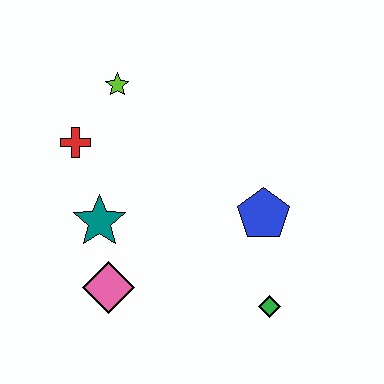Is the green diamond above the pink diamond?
No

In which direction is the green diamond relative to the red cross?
The green diamond is to the right of the red cross.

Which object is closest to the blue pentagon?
The green diamond is closest to the blue pentagon.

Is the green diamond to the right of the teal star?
Yes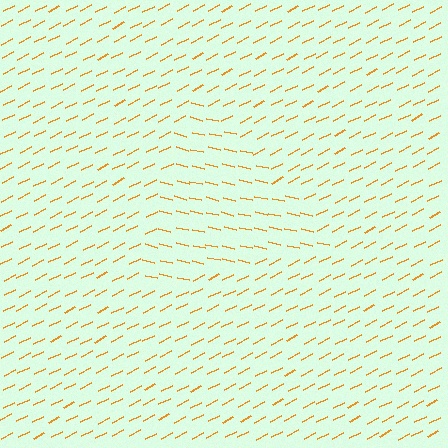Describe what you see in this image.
The image is filled with small orange line segments. A triangle region in the image has lines oriented differently from the surrounding lines, creating a visible texture boundary.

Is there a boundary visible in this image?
Yes, there is a texture boundary formed by a change in line orientation.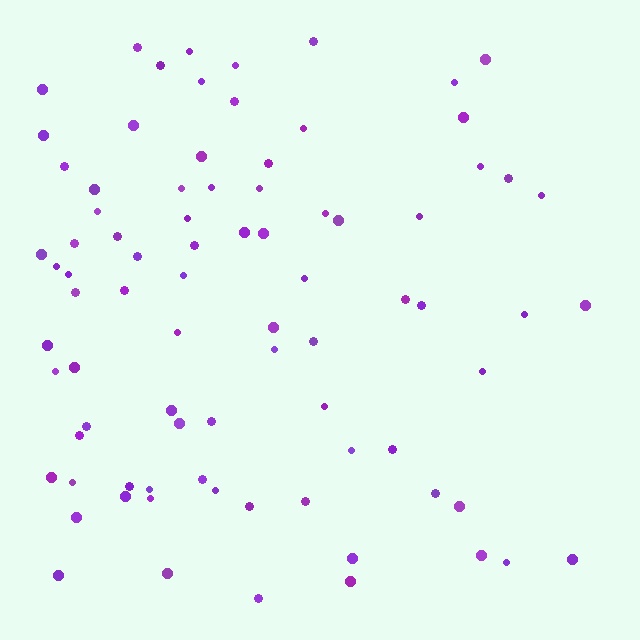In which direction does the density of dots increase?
From right to left, with the left side densest.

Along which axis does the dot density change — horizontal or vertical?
Horizontal.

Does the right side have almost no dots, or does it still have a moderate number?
Still a moderate number, just noticeably fewer than the left.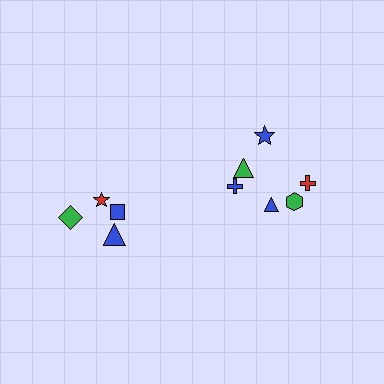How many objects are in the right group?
There are 6 objects.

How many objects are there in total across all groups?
There are 10 objects.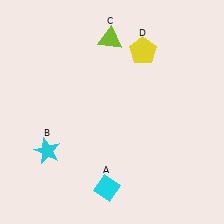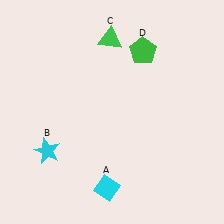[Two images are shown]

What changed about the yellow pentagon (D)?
In Image 1, D is yellow. In Image 2, it changed to green.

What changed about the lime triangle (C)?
In Image 1, C is lime. In Image 2, it changed to green.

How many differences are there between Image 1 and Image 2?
There are 2 differences between the two images.